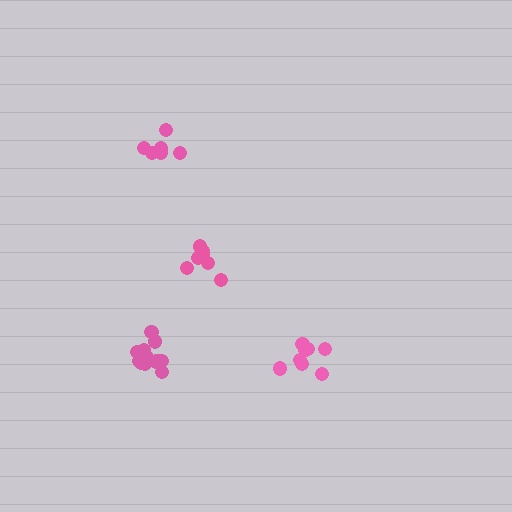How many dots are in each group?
Group 1: 7 dots, Group 2: 7 dots, Group 3: 12 dots, Group 4: 8 dots (34 total).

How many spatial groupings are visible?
There are 4 spatial groupings.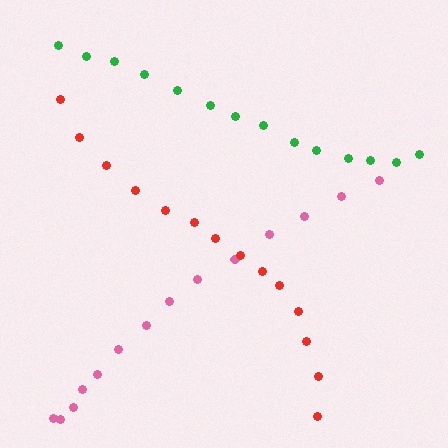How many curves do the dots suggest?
There are 3 distinct paths.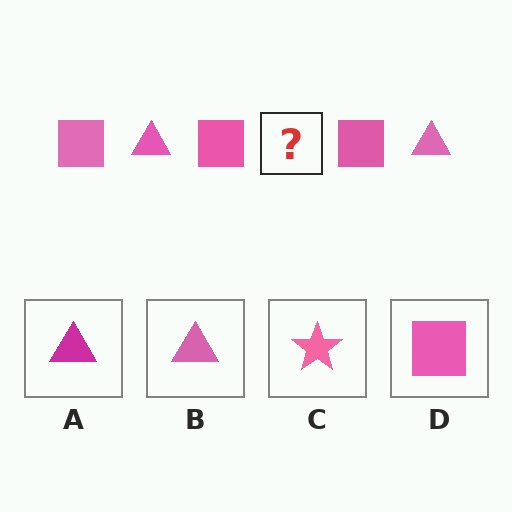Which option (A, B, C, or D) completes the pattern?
B.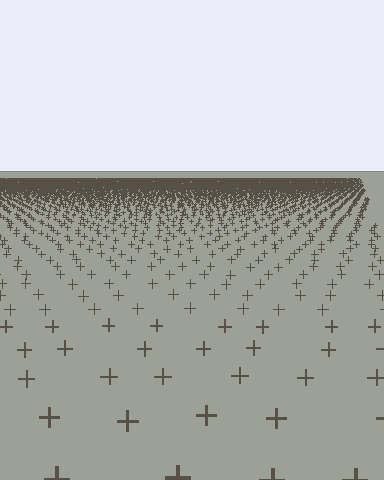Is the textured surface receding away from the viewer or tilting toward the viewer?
The surface is receding away from the viewer. Texture elements get smaller and denser toward the top.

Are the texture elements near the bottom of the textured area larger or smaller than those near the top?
Larger. Near the bottom, elements are closer to the viewer and appear at a bigger on-screen size.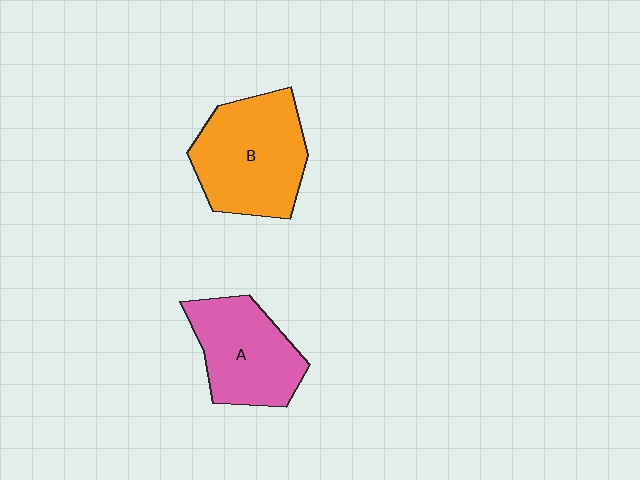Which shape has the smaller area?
Shape A (pink).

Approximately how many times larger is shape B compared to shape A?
Approximately 1.2 times.